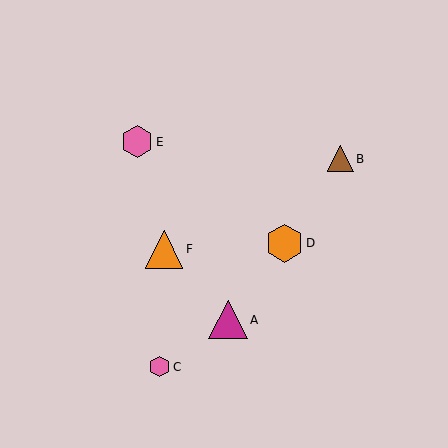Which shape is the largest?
The magenta triangle (labeled A) is the largest.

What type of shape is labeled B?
Shape B is a brown triangle.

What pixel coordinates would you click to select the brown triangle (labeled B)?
Click at (341, 159) to select the brown triangle B.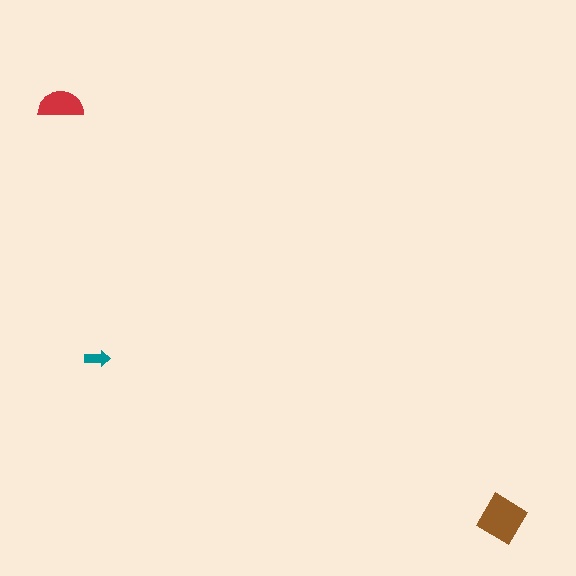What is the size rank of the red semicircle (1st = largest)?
2nd.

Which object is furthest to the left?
The red semicircle is leftmost.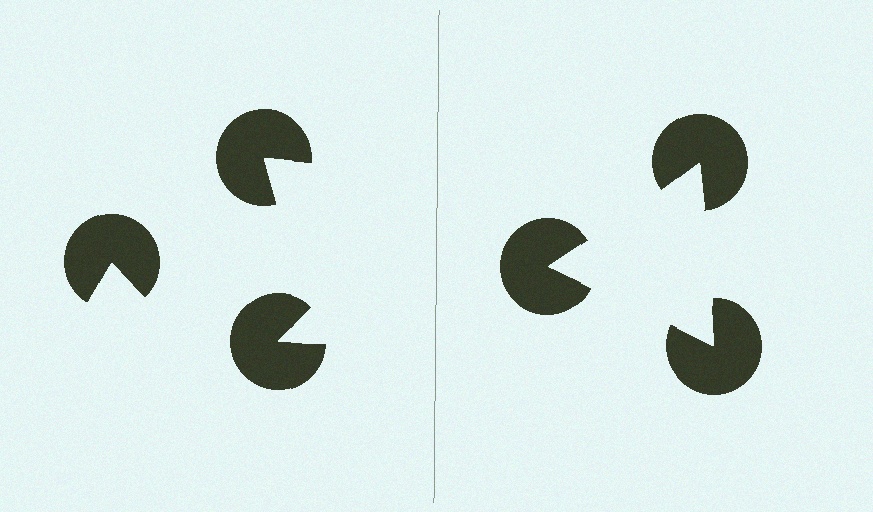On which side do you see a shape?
An illusory triangle appears on the right side. On the left side the wedge cuts are rotated, so no coherent shape forms.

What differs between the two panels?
The pac-man discs are positioned identically on both sides; only the wedge orientations differ. On the right they align to a triangle; on the left they are misaligned.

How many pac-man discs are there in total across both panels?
6 — 3 on each side.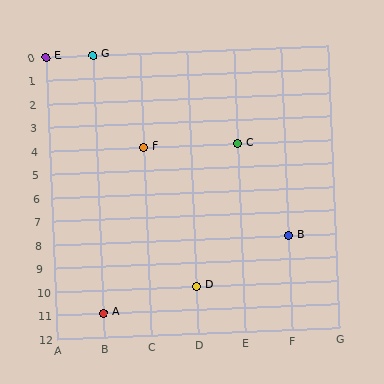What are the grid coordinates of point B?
Point B is at grid coordinates (F, 8).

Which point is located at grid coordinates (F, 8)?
Point B is at (F, 8).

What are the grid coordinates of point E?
Point E is at grid coordinates (A, 0).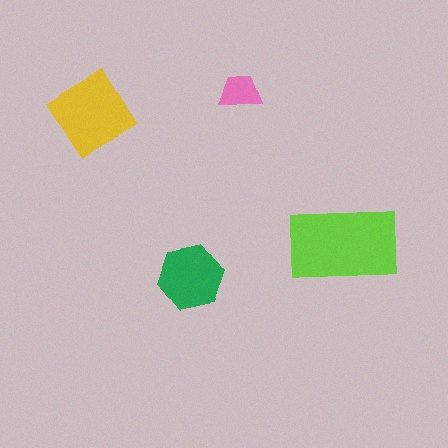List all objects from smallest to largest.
The pink trapezoid, the green hexagon, the yellow diamond, the lime rectangle.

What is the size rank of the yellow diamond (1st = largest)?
2nd.